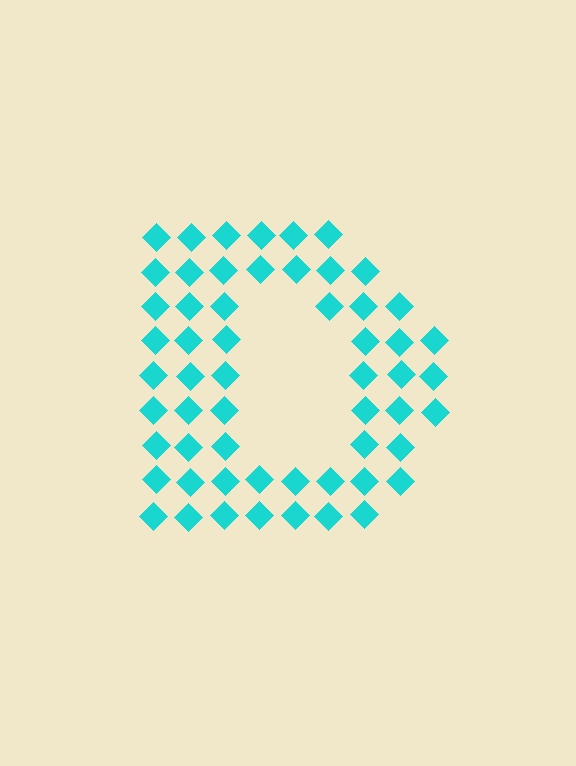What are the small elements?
The small elements are diamonds.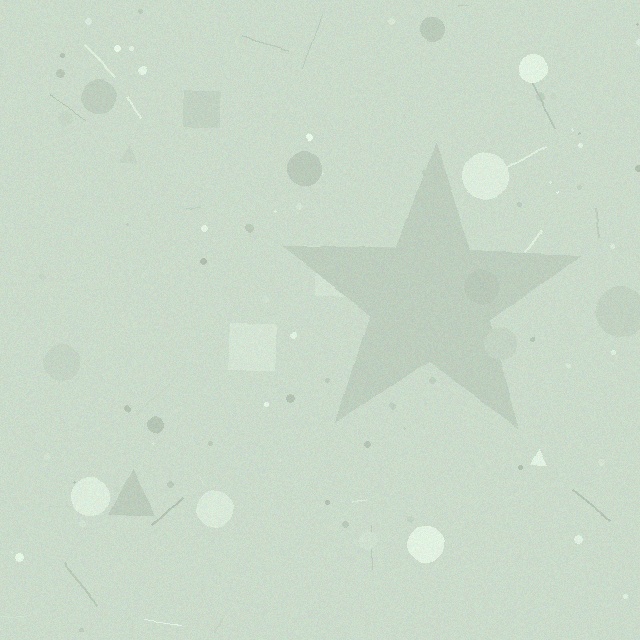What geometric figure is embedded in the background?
A star is embedded in the background.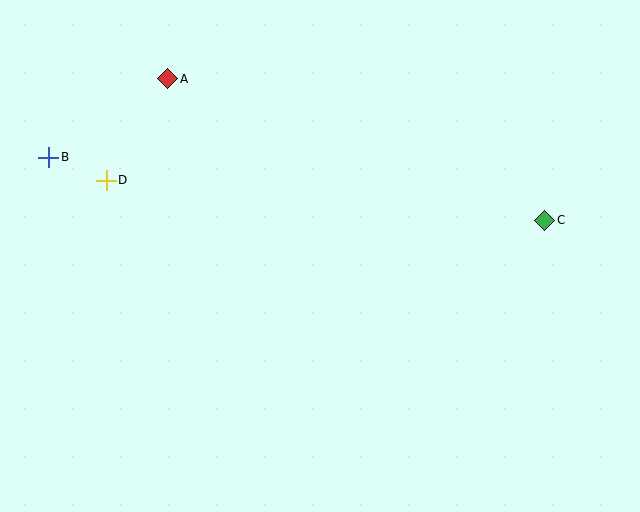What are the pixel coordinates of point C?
Point C is at (545, 220).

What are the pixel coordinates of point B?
Point B is at (49, 157).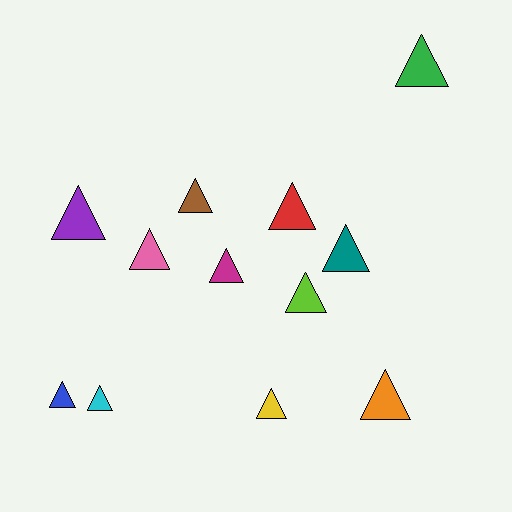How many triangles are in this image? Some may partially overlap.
There are 12 triangles.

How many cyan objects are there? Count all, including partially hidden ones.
There is 1 cyan object.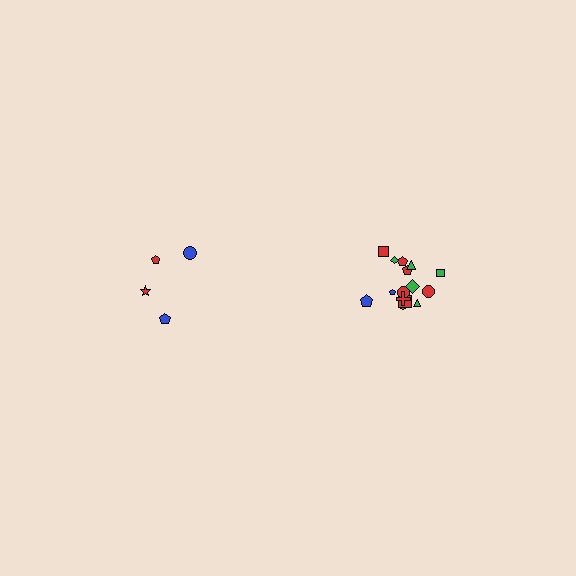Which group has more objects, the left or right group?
The right group.